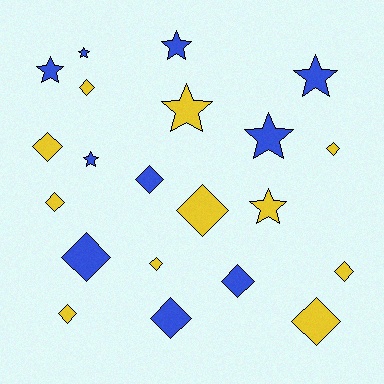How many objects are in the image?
There are 21 objects.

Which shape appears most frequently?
Diamond, with 13 objects.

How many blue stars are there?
There are 6 blue stars.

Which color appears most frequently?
Yellow, with 11 objects.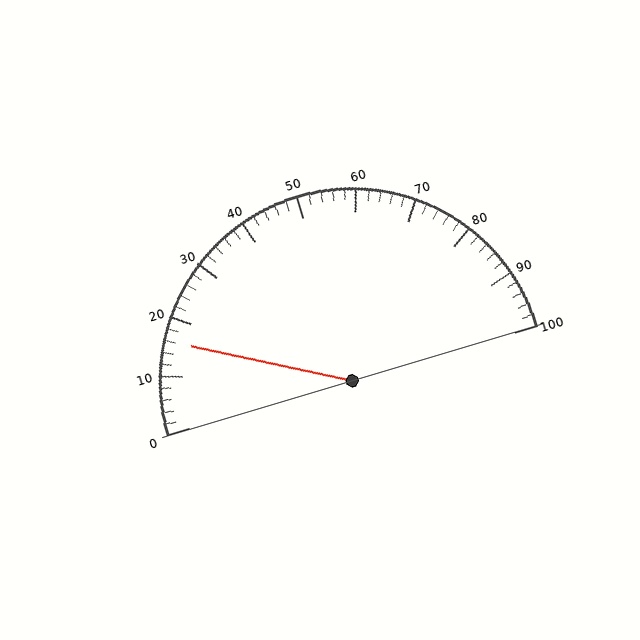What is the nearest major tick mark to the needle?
The nearest major tick mark is 20.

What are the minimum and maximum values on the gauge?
The gauge ranges from 0 to 100.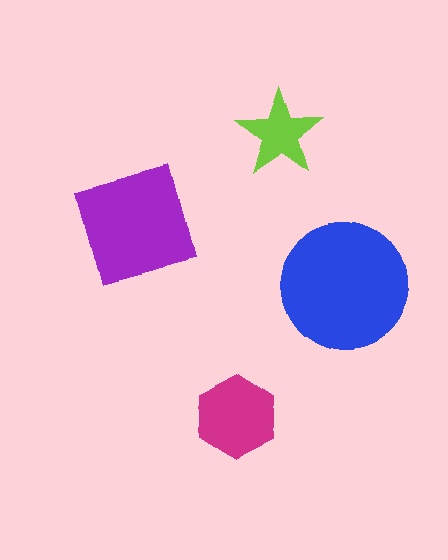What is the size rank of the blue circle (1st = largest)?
1st.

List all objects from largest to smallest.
The blue circle, the purple square, the magenta hexagon, the lime star.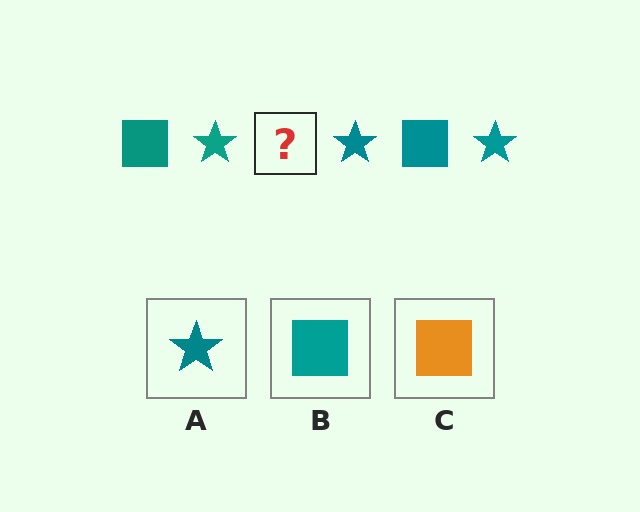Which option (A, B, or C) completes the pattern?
B.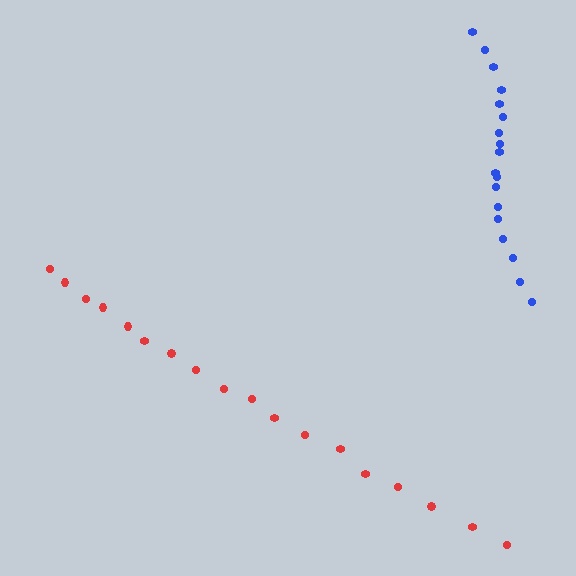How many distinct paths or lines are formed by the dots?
There are 2 distinct paths.